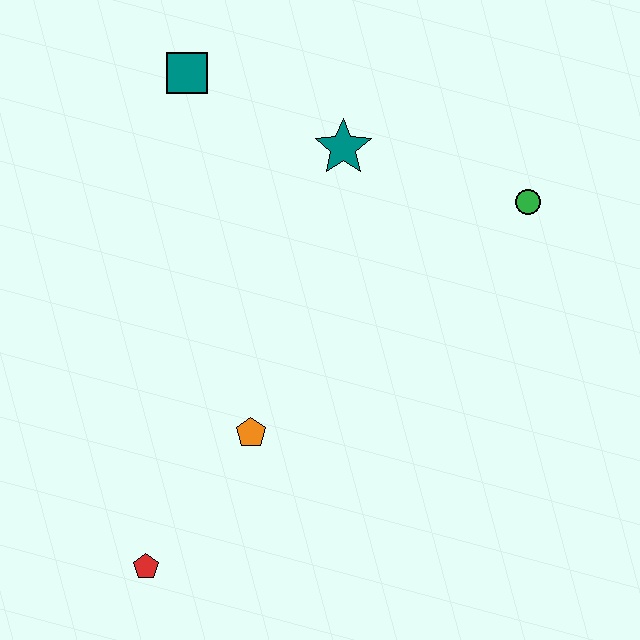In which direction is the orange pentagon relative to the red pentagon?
The orange pentagon is above the red pentagon.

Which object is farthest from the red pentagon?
The green circle is farthest from the red pentagon.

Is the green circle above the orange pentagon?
Yes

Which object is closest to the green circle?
The teal star is closest to the green circle.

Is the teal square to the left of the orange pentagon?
Yes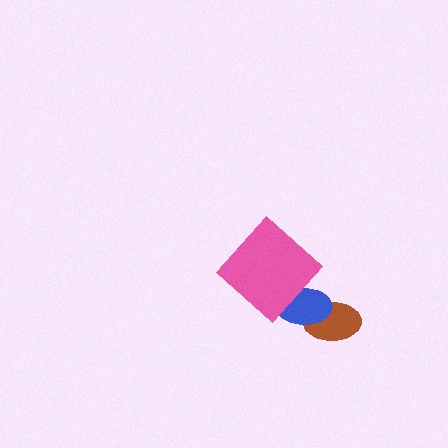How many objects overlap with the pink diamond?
1 object overlaps with the pink diamond.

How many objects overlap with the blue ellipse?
2 objects overlap with the blue ellipse.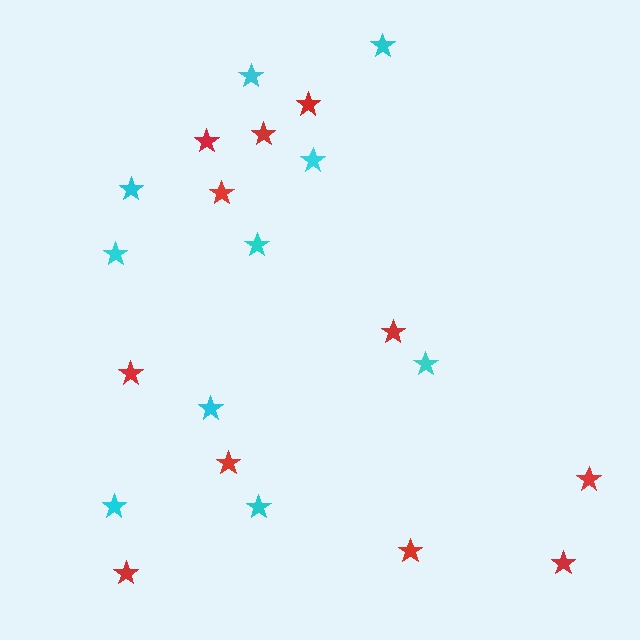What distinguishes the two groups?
There are 2 groups: one group of red stars (11) and one group of cyan stars (10).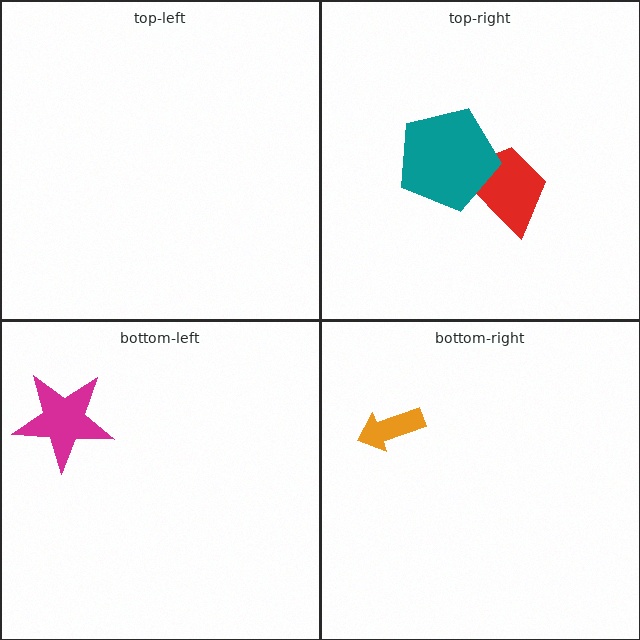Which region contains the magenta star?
The bottom-left region.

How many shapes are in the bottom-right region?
1.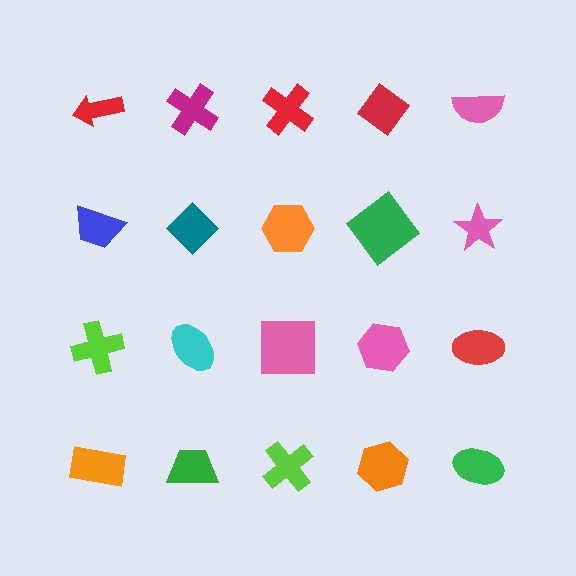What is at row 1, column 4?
A red diamond.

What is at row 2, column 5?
A pink star.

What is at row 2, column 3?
An orange hexagon.